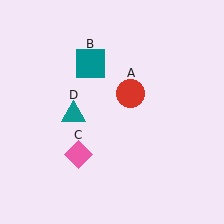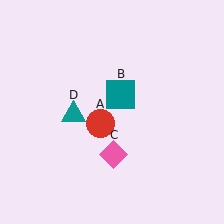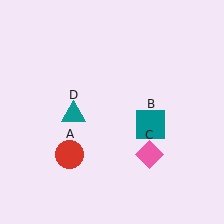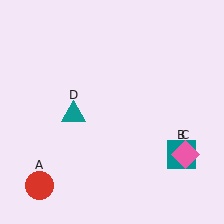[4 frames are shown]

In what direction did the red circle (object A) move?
The red circle (object A) moved down and to the left.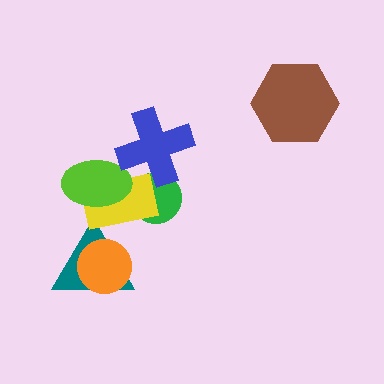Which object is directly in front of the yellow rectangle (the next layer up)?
The lime ellipse is directly in front of the yellow rectangle.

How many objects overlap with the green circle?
2 objects overlap with the green circle.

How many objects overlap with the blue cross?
2 objects overlap with the blue cross.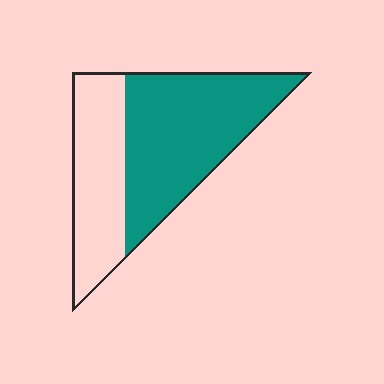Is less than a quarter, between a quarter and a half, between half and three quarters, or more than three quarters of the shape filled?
Between half and three quarters.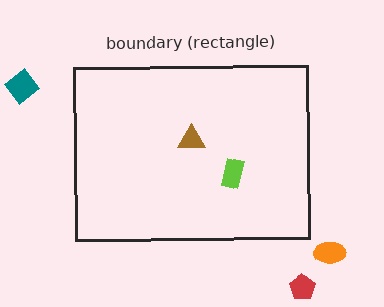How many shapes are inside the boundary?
2 inside, 3 outside.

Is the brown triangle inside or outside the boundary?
Inside.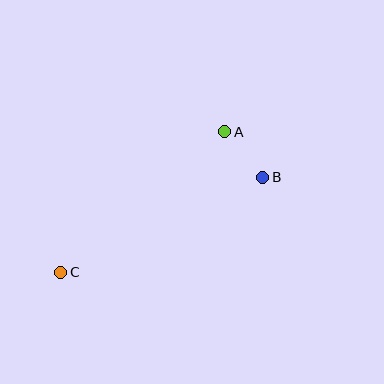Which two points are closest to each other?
Points A and B are closest to each other.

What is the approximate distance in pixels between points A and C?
The distance between A and C is approximately 216 pixels.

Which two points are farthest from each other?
Points B and C are farthest from each other.